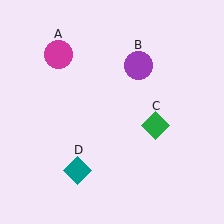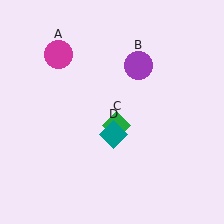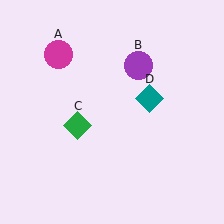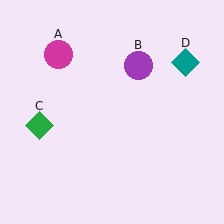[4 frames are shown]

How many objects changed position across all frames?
2 objects changed position: green diamond (object C), teal diamond (object D).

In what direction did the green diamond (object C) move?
The green diamond (object C) moved left.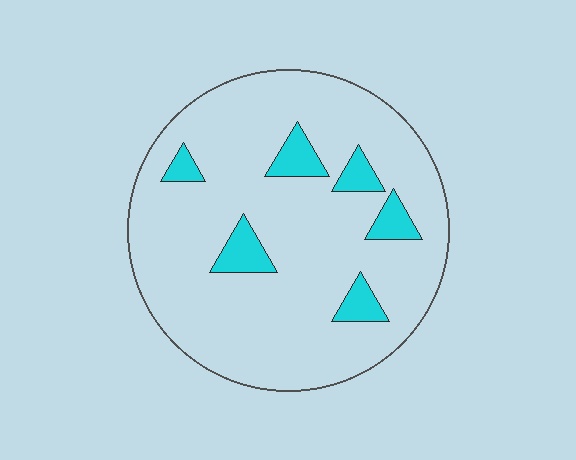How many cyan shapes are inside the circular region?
6.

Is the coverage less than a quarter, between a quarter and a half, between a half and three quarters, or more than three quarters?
Less than a quarter.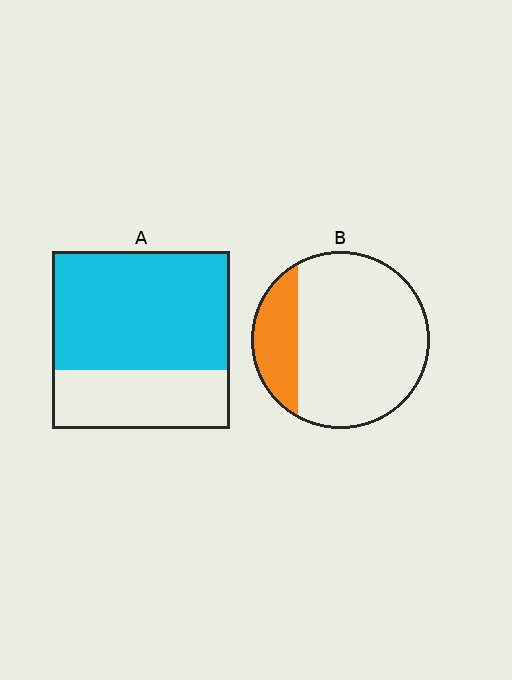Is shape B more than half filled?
No.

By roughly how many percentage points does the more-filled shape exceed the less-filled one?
By roughly 45 percentage points (A over B).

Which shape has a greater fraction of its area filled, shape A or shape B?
Shape A.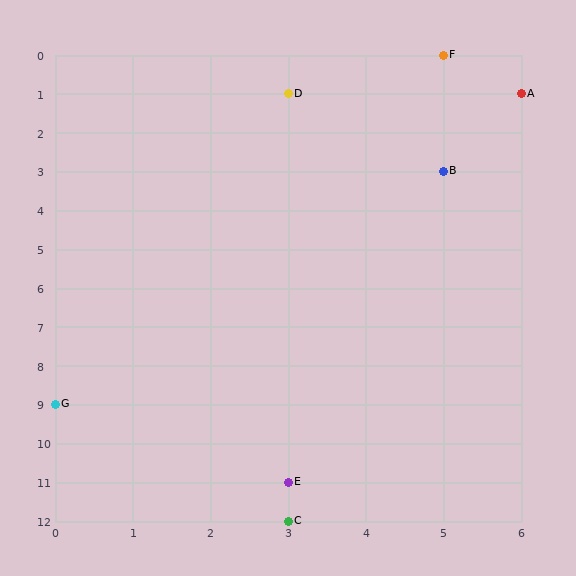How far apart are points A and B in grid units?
Points A and B are 1 column and 2 rows apart (about 2.2 grid units diagonally).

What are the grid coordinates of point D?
Point D is at grid coordinates (3, 1).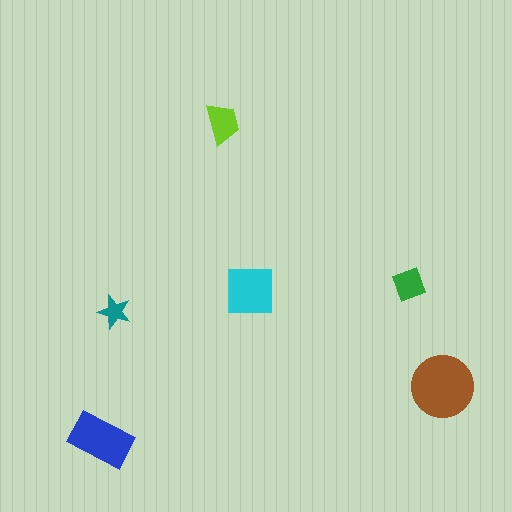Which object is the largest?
The brown circle.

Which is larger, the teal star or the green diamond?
The green diamond.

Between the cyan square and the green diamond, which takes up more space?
The cyan square.